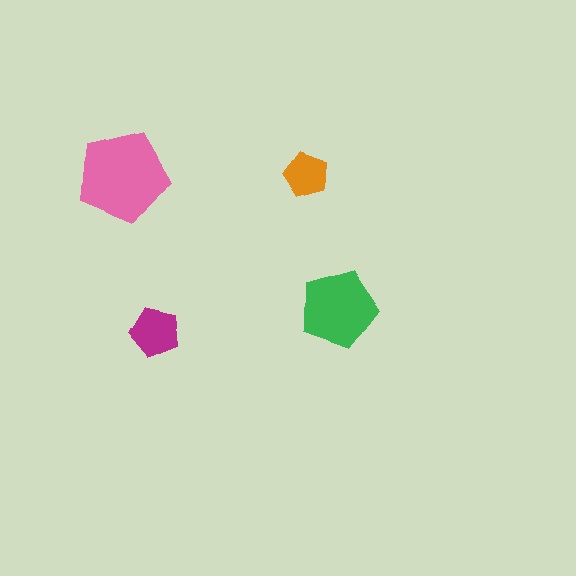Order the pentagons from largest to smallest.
the pink one, the green one, the magenta one, the orange one.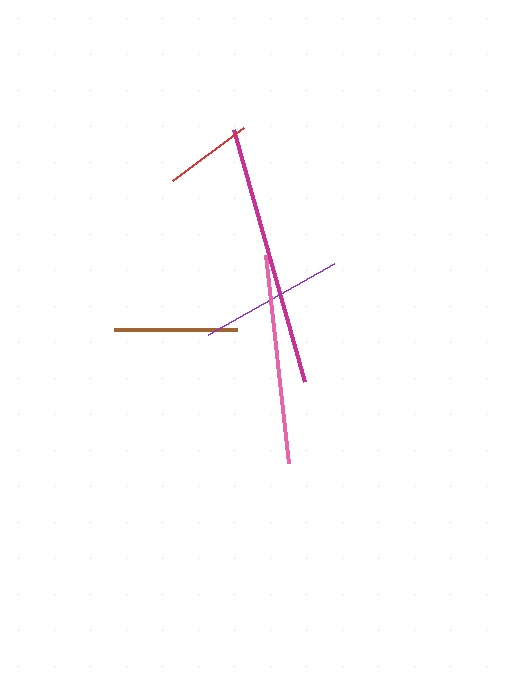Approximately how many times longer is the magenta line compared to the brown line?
The magenta line is approximately 2.1 times the length of the brown line.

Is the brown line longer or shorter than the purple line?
The purple line is longer than the brown line.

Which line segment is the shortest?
The red line is the shortest at approximately 89 pixels.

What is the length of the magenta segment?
The magenta segment is approximately 262 pixels long.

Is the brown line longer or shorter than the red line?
The brown line is longer than the red line.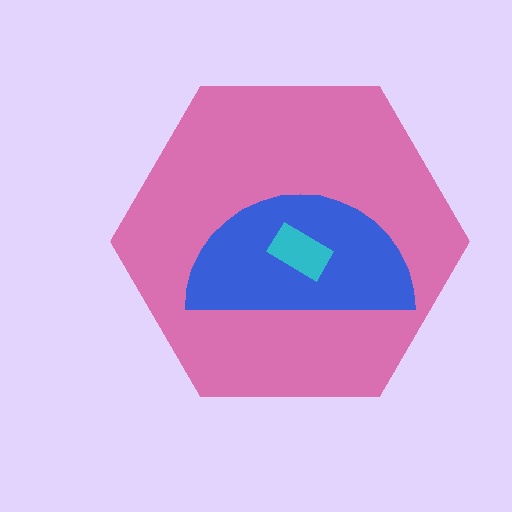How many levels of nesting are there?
3.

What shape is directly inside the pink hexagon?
The blue semicircle.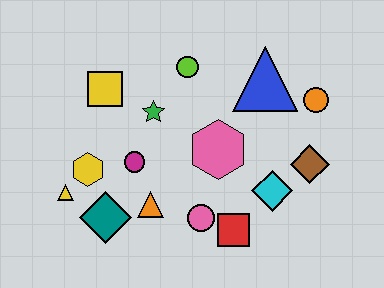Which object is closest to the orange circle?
The blue triangle is closest to the orange circle.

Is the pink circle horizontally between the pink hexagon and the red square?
No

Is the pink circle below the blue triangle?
Yes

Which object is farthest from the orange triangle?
The orange circle is farthest from the orange triangle.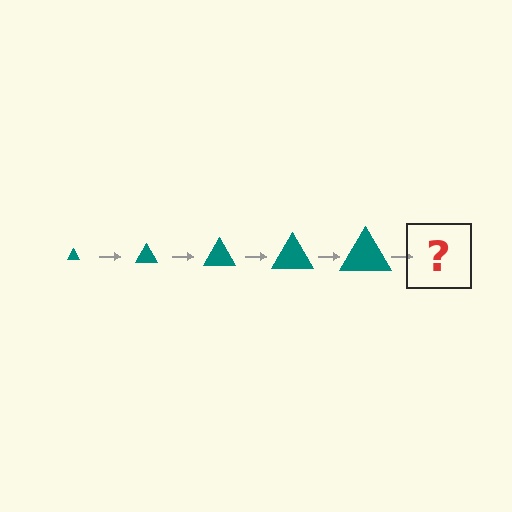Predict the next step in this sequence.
The next step is a teal triangle, larger than the previous one.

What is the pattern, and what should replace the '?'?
The pattern is that the triangle gets progressively larger each step. The '?' should be a teal triangle, larger than the previous one.